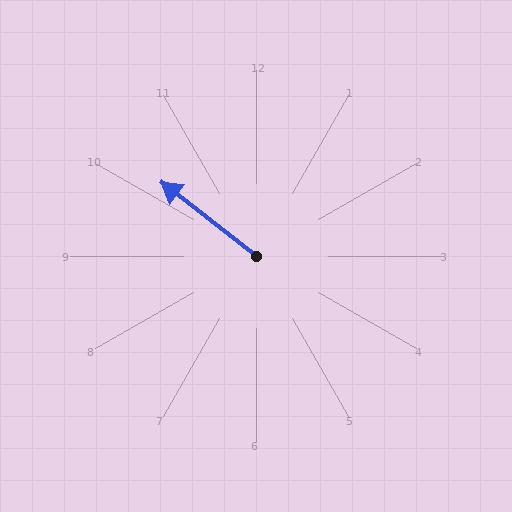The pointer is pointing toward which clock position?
Roughly 10 o'clock.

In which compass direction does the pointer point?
Northwest.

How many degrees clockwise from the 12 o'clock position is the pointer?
Approximately 308 degrees.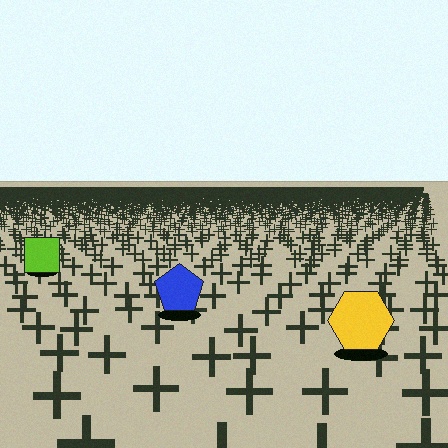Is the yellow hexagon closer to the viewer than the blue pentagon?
Yes. The yellow hexagon is closer — you can tell from the texture gradient: the ground texture is coarser near it.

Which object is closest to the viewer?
The yellow hexagon is closest. The texture marks near it are larger and more spread out.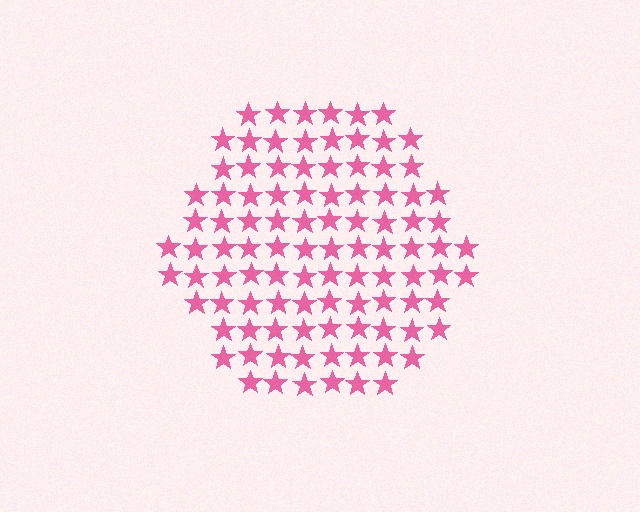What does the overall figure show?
The overall figure shows a hexagon.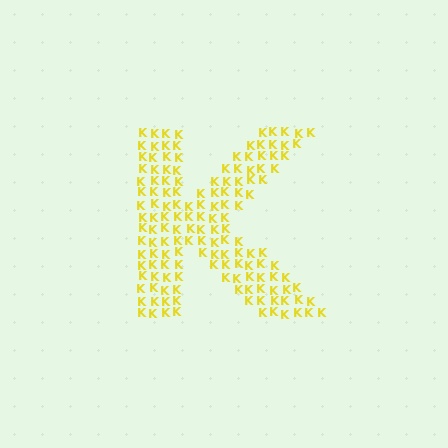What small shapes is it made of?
It is made of small letter K's.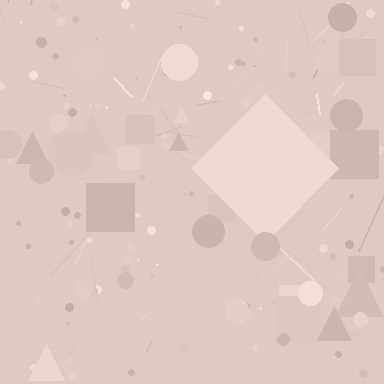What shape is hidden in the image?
A diamond is hidden in the image.